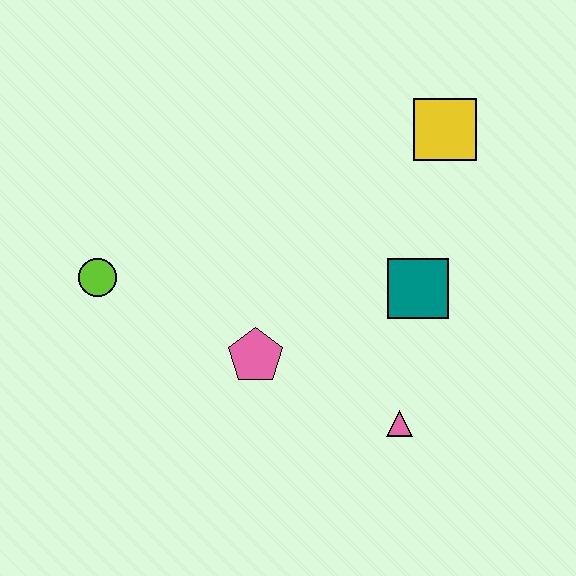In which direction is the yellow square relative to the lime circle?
The yellow square is to the right of the lime circle.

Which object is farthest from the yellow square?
The lime circle is farthest from the yellow square.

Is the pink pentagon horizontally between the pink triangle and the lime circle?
Yes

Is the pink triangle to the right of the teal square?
No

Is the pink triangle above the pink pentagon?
No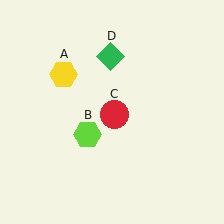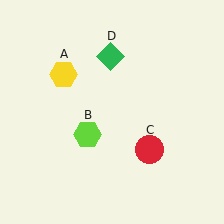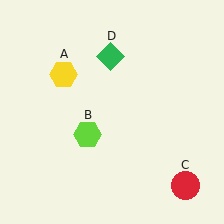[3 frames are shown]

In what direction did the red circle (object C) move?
The red circle (object C) moved down and to the right.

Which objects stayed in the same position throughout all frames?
Yellow hexagon (object A) and lime hexagon (object B) and green diamond (object D) remained stationary.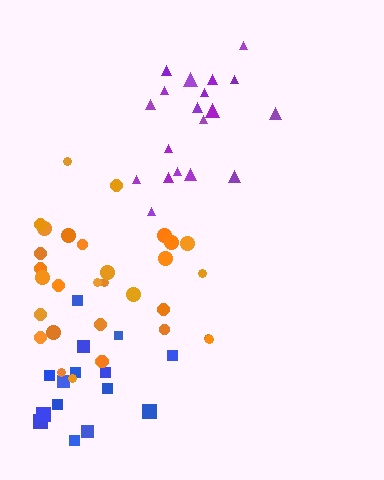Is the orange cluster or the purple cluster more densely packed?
Purple.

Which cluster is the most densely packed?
Purple.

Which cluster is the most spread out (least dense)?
Blue.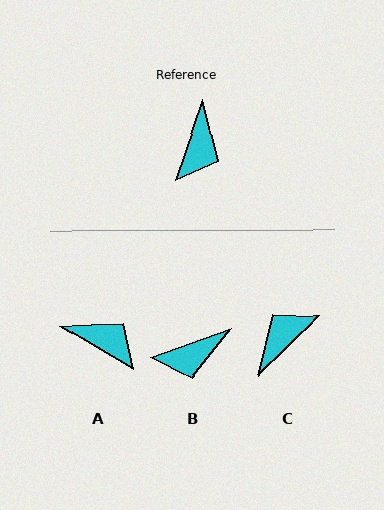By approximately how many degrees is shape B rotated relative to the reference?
Approximately 51 degrees clockwise.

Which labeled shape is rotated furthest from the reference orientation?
C, about 153 degrees away.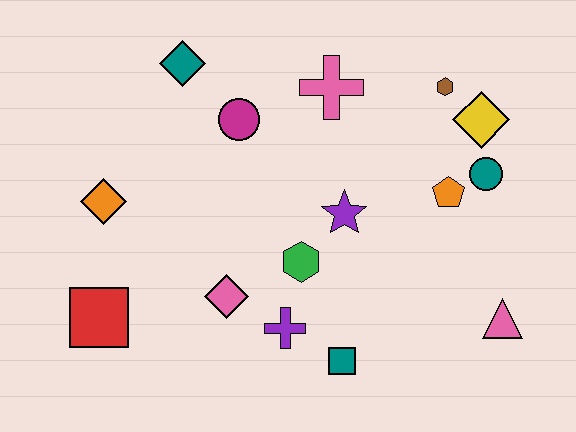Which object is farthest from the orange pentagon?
The red square is farthest from the orange pentagon.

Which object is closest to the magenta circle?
The teal diamond is closest to the magenta circle.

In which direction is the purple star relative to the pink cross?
The purple star is below the pink cross.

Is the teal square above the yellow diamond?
No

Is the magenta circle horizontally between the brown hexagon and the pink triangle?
No